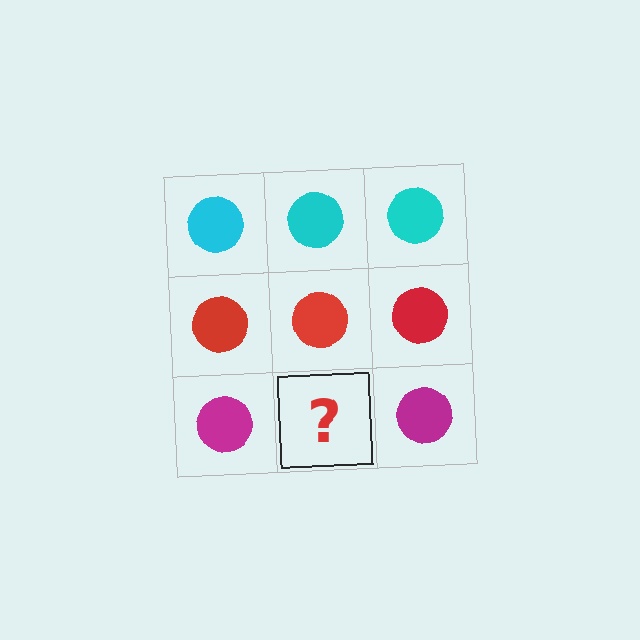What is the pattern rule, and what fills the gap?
The rule is that each row has a consistent color. The gap should be filled with a magenta circle.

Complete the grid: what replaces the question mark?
The question mark should be replaced with a magenta circle.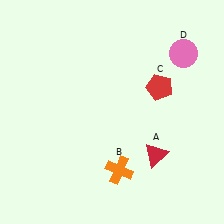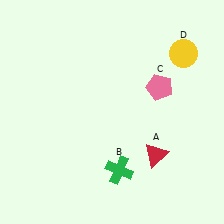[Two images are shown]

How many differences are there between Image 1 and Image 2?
There are 3 differences between the two images.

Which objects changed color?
B changed from orange to green. C changed from red to pink. D changed from pink to yellow.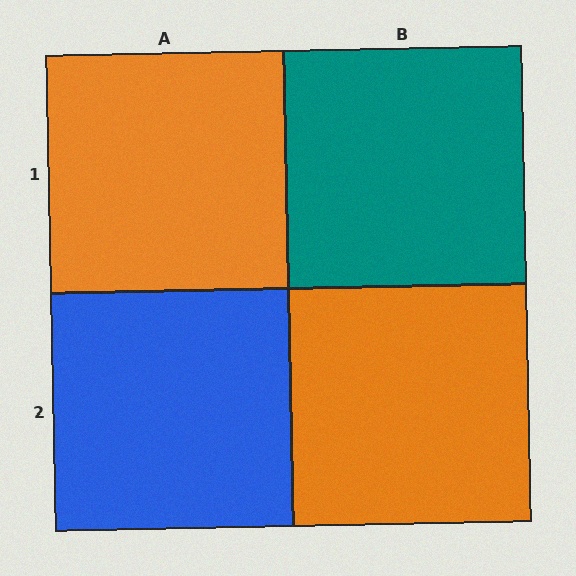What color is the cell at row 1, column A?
Orange.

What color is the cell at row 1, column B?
Teal.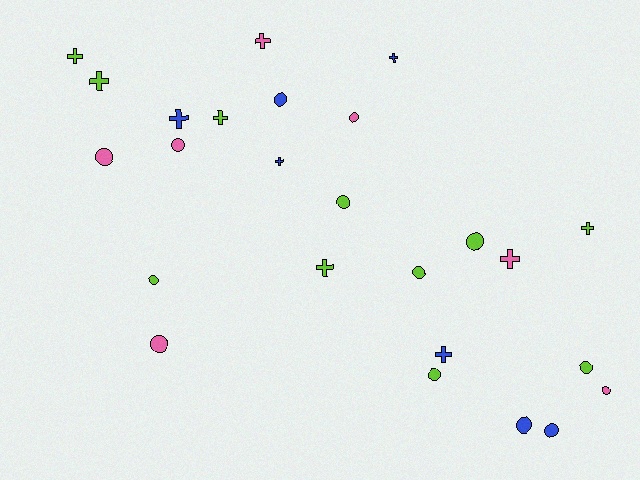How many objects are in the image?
There are 25 objects.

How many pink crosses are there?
There are 2 pink crosses.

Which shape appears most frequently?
Circle, with 14 objects.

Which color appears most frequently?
Lime, with 11 objects.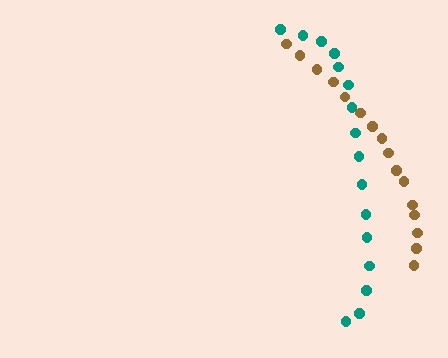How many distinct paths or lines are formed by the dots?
There are 2 distinct paths.